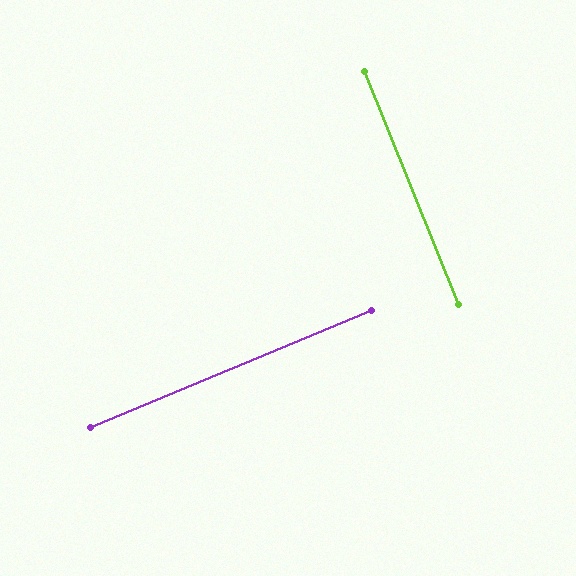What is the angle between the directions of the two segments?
Approximately 89 degrees.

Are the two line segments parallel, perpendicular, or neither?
Perpendicular — they meet at approximately 89°.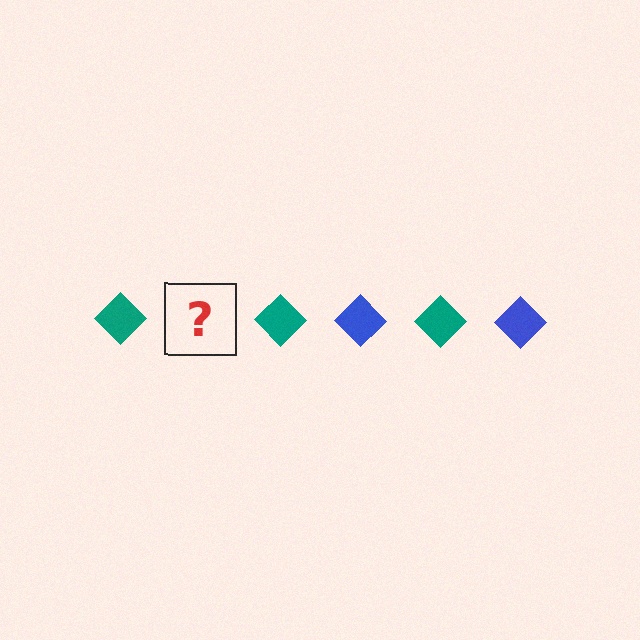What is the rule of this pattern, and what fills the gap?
The rule is that the pattern cycles through teal, blue diamonds. The gap should be filled with a blue diamond.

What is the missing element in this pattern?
The missing element is a blue diamond.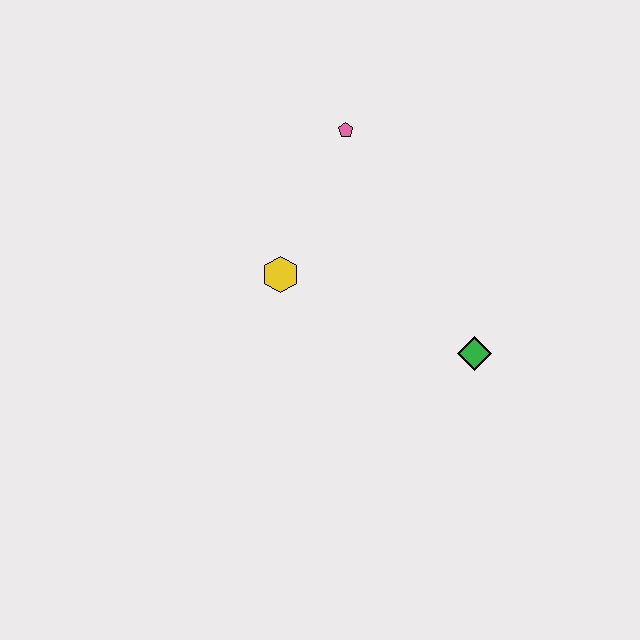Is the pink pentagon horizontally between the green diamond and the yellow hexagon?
Yes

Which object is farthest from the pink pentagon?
The green diamond is farthest from the pink pentagon.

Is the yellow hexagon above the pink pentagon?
No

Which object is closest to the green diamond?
The yellow hexagon is closest to the green diamond.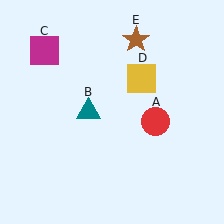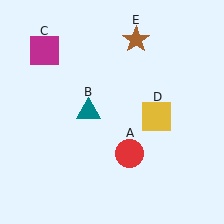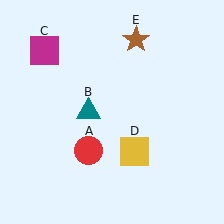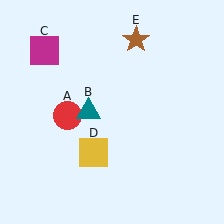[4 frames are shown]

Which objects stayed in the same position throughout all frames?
Teal triangle (object B) and magenta square (object C) and brown star (object E) remained stationary.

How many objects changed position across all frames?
2 objects changed position: red circle (object A), yellow square (object D).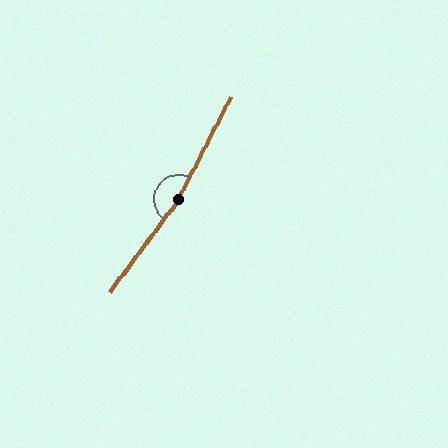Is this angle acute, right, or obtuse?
It is obtuse.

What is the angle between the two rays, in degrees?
Approximately 170 degrees.